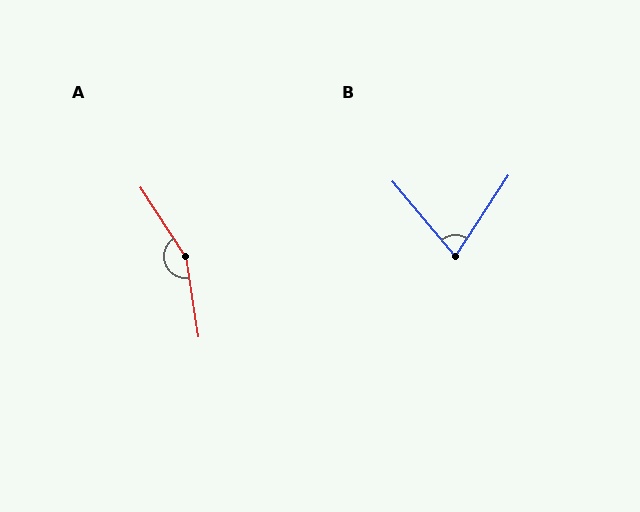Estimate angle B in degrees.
Approximately 74 degrees.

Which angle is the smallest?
B, at approximately 74 degrees.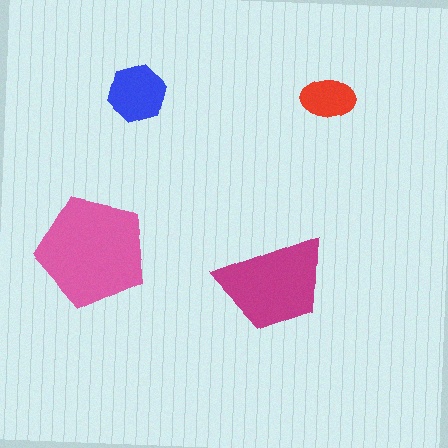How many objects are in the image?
There are 4 objects in the image.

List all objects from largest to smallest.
The pink pentagon, the magenta trapezoid, the blue hexagon, the red ellipse.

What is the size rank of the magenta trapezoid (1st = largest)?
2nd.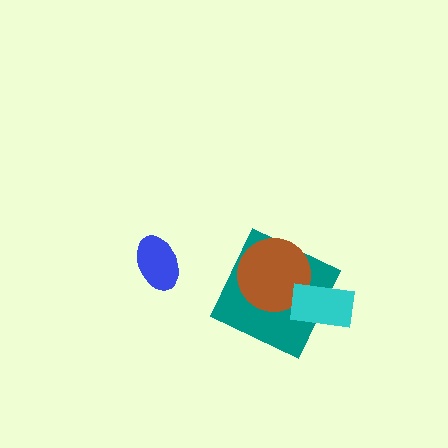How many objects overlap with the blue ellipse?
0 objects overlap with the blue ellipse.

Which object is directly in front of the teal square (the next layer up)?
The brown circle is directly in front of the teal square.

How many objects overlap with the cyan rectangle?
2 objects overlap with the cyan rectangle.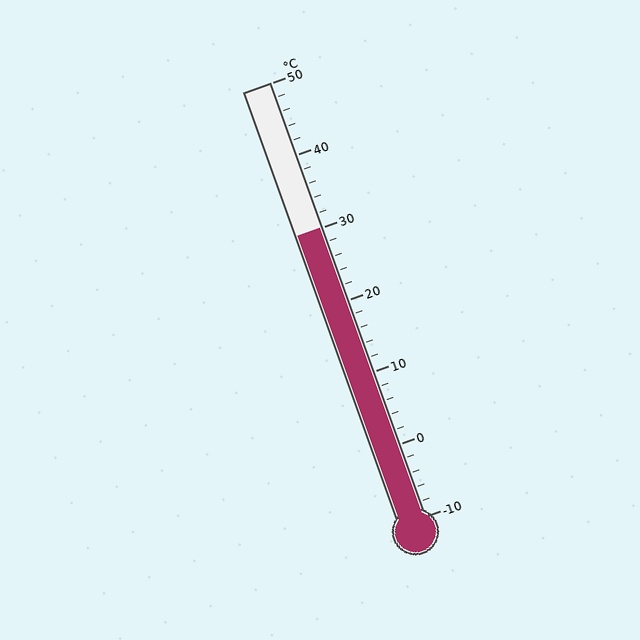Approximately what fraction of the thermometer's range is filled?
The thermometer is filled to approximately 65% of its range.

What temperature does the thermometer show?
The thermometer shows approximately 30°C.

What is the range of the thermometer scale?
The thermometer scale ranges from -10°C to 50°C.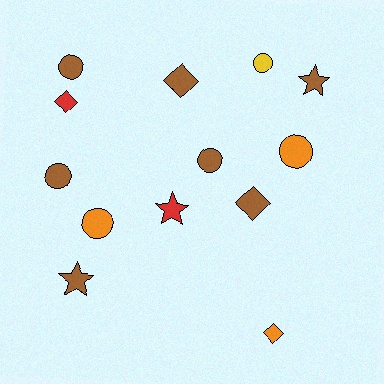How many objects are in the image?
There are 13 objects.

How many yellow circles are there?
There is 1 yellow circle.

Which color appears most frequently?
Brown, with 7 objects.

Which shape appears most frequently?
Circle, with 6 objects.